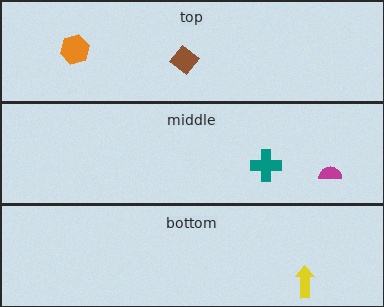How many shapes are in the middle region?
2.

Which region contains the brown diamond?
The top region.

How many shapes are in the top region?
2.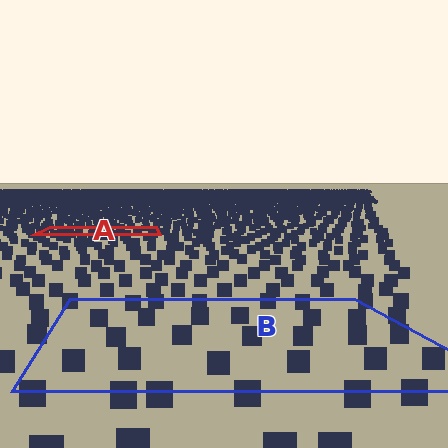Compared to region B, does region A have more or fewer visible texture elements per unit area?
Region A has more texture elements per unit area — they are packed more densely because it is farther away.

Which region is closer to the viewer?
Region B is closer. The texture elements there are larger and more spread out.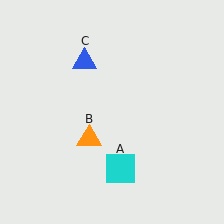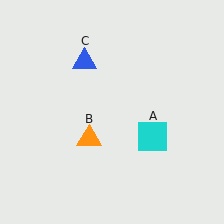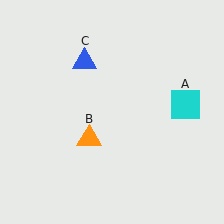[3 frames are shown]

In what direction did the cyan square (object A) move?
The cyan square (object A) moved up and to the right.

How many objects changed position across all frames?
1 object changed position: cyan square (object A).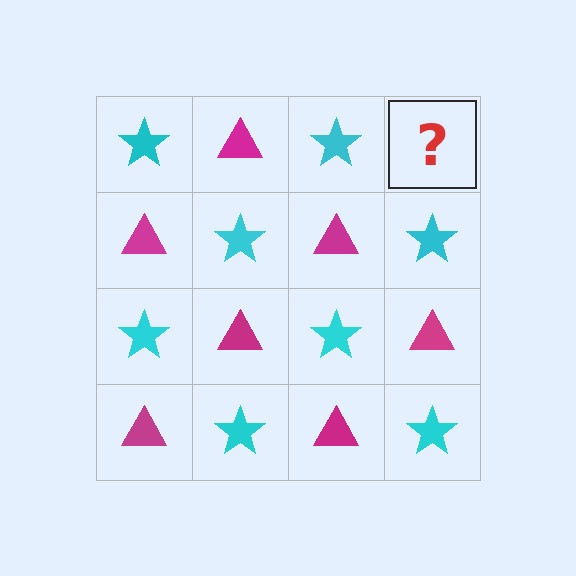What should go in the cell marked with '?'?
The missing cell should contain a magenta triangle.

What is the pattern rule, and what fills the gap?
The rule is that it alternates cyan star and magenta triangle in a checkerboard pattern. The gap should be filled with a magenta triangle.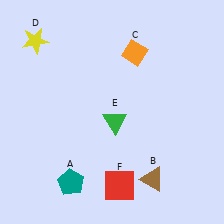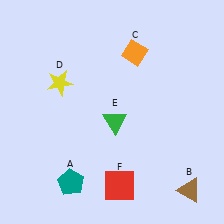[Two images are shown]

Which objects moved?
The objects that moved are: the brown triangle (B), the yellow star (D).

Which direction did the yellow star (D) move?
The yellow star (D) moved down.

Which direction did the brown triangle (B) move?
The brown triangle (B) moved right.